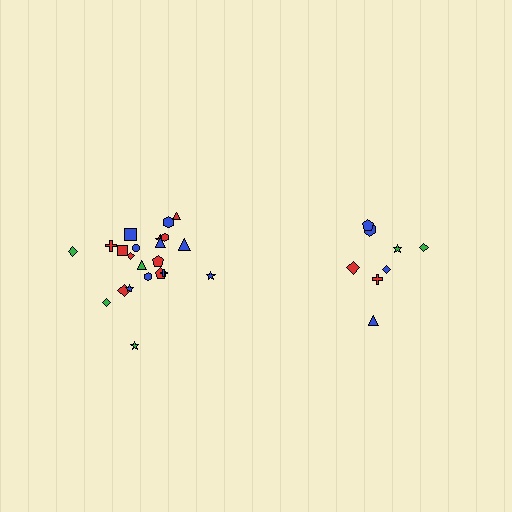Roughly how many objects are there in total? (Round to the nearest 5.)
Roughly 30 objects in total.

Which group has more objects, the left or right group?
The left group.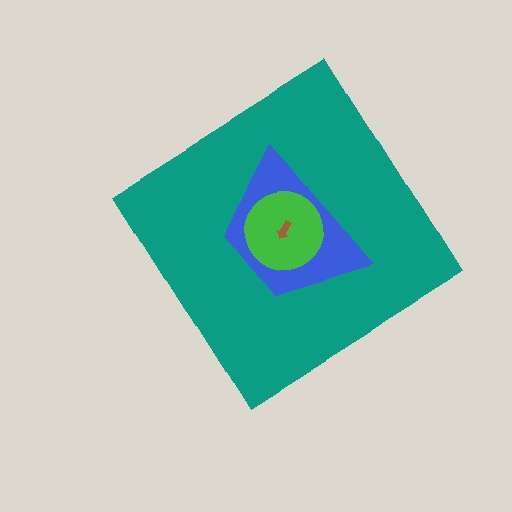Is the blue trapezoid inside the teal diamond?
Yes.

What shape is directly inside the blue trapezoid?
The green circle.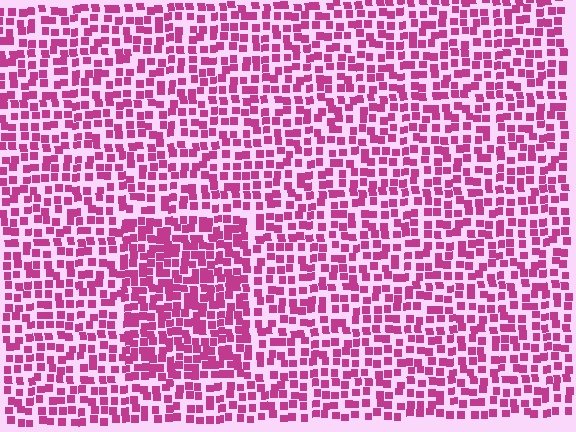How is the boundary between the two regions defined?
The boundary is defined by a change in element density (approximately 1.5x ratio). All elements are the same color, size, and shape.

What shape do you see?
I see a rectangle.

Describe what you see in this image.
The image contains small magenta elements arranged at two different densities. A rectangle-shaped region is visible where the elements are more densely packed than the surrounding area.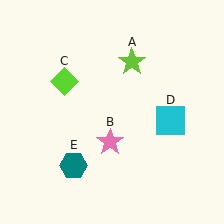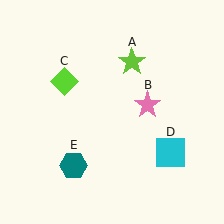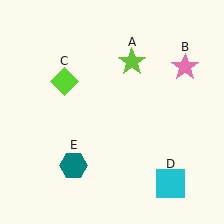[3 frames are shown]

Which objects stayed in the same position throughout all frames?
Lime star (object A) and lime diamond (object C) and teal hexagon (object E) remained stationary.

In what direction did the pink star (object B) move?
The pink star (object B) moved up and to the right.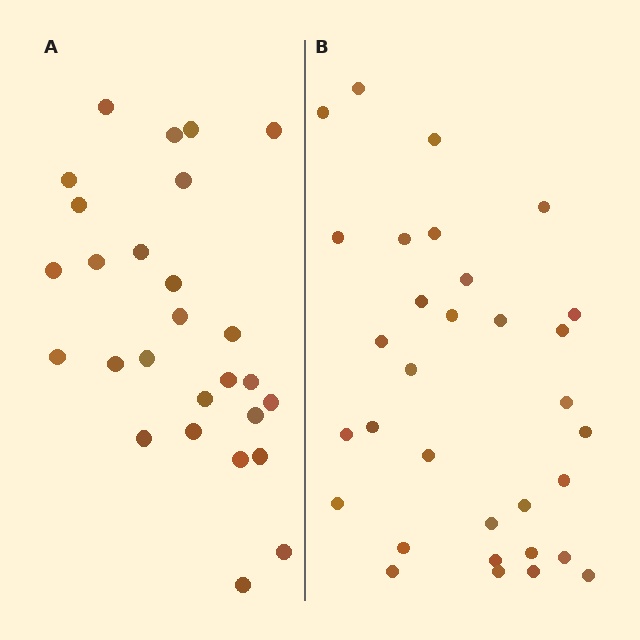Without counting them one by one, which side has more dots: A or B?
Region B (the right region) has more dots.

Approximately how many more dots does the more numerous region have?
Region B has about 5 more dots than region A.